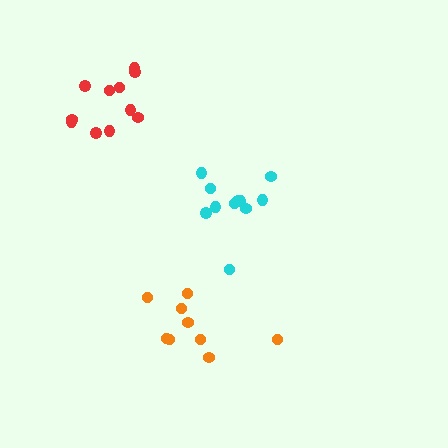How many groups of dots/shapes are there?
There are 3 groups.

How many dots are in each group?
Group 1: 11 dots, Group 2: 9 dots, Group 3: 11 dots (31 total).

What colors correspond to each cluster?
The clusters are colored: red, orange, cyan.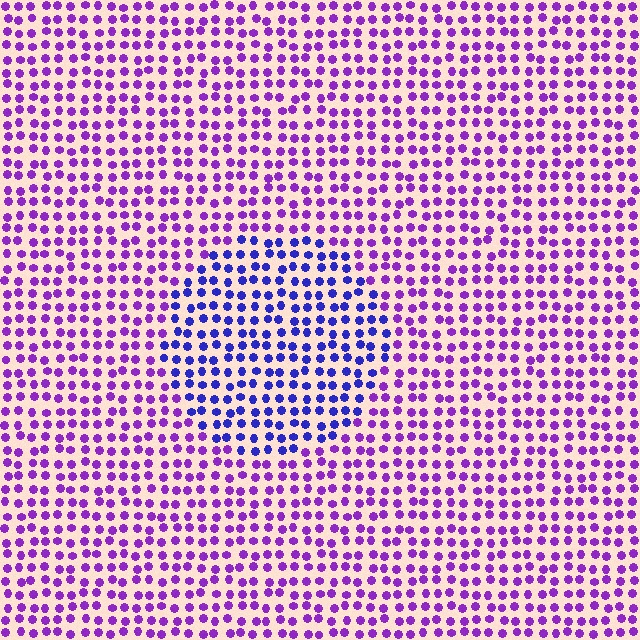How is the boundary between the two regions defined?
The boundary is defined purely by a slight shift in hue (about 39 degrees). Spacing, size, and orientation are identical on both sides.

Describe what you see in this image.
The image is filled with small purple elements in a uniform arrangement. A circle-shaped region is visible where the elements are tinted to a slightly different hue, forming a subtle color boundary.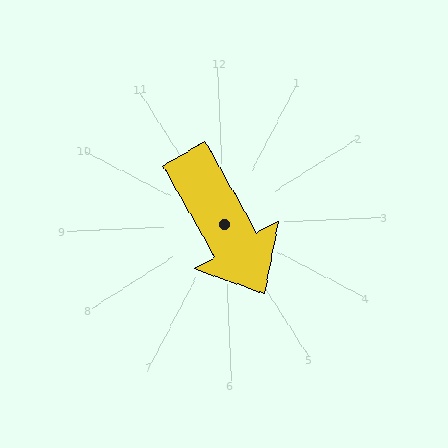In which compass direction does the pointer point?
Southeast.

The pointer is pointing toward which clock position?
Roughly 5 o'clock.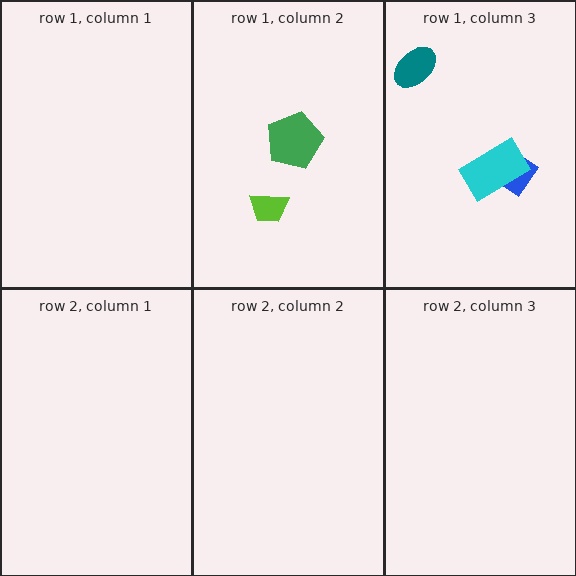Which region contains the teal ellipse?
The row 1, column 3 region.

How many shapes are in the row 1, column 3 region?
3.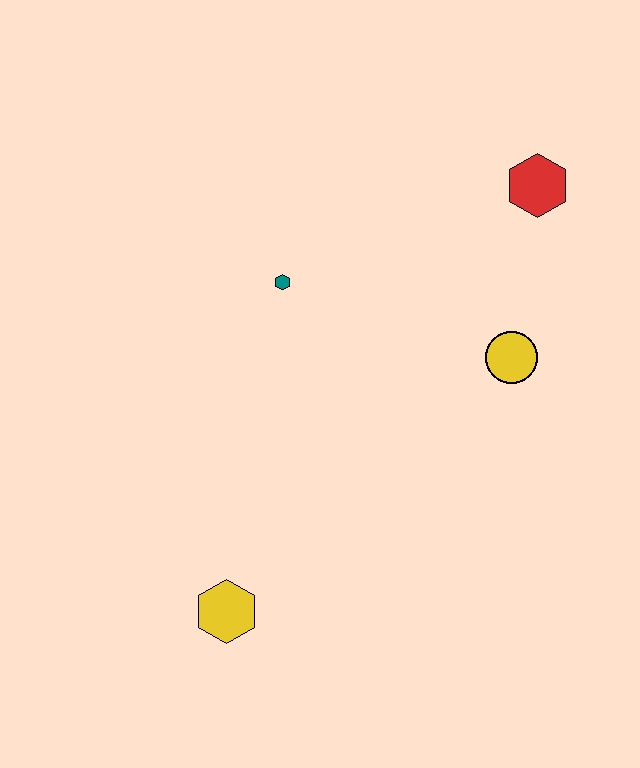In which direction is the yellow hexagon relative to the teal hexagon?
The yellow hexagon is below the teal hexagon.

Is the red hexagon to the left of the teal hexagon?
No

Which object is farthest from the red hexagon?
The yellow hexagon is farthest from the red hexagon.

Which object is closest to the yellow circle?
The red hexagon is closest to the yellow circle.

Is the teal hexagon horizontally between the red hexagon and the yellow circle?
No